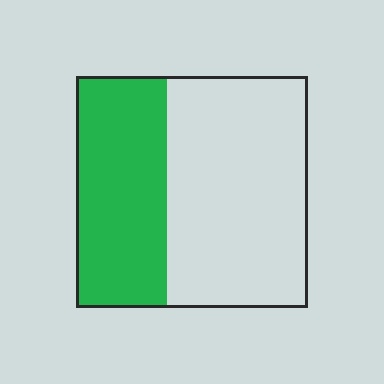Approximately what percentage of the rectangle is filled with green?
Approximately 40%.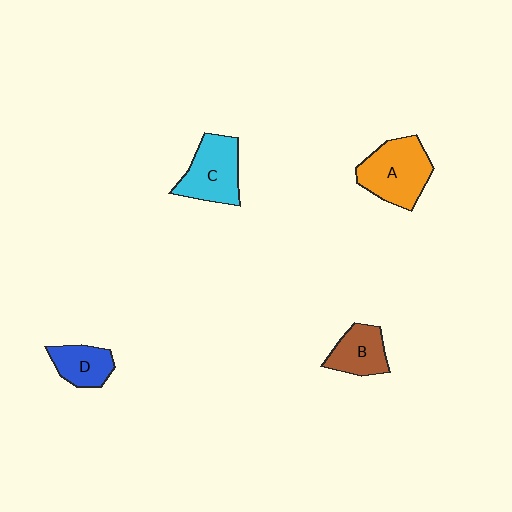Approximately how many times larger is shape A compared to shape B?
Approximately 1.6 times.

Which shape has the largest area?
Shape A (orange).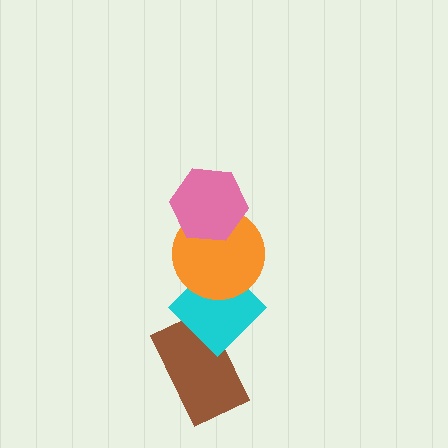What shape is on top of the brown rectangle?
The cyan diamond is on top of the brown rectangle.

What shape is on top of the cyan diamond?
The orange circle is on top of the cyan diamond.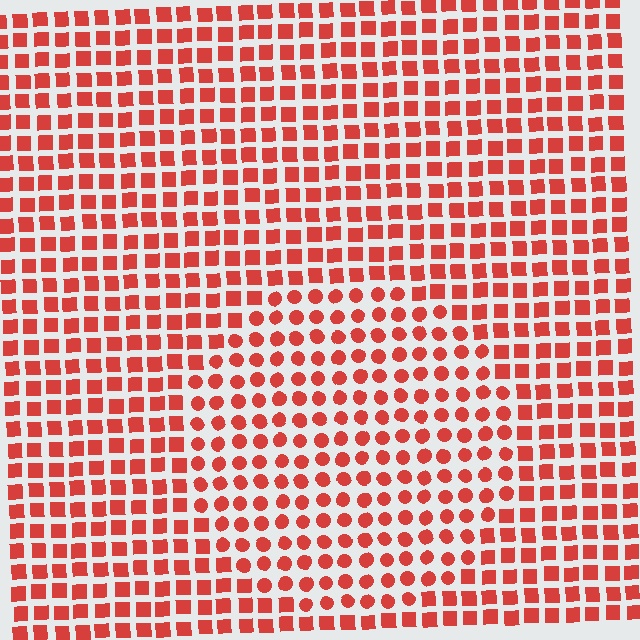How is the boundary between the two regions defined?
The boundary is defined by a change in element shape: circles inside vs. squares outside. All elements share the same color and spacing.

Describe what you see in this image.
The image is filled with small red elements arranged in a uniform grid. A circle-shaped region contains circles, while the surrounding area contains squares. The boundary is defined purely by the change in element shape.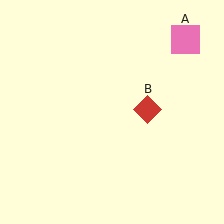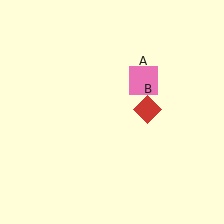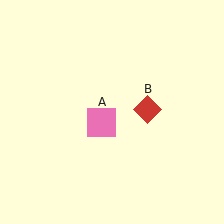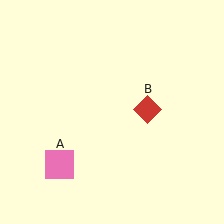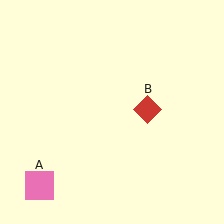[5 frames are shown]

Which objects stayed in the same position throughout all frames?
Red diamond (object B) remained stationary.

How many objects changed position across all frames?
1 object changed position: pink square (object A).